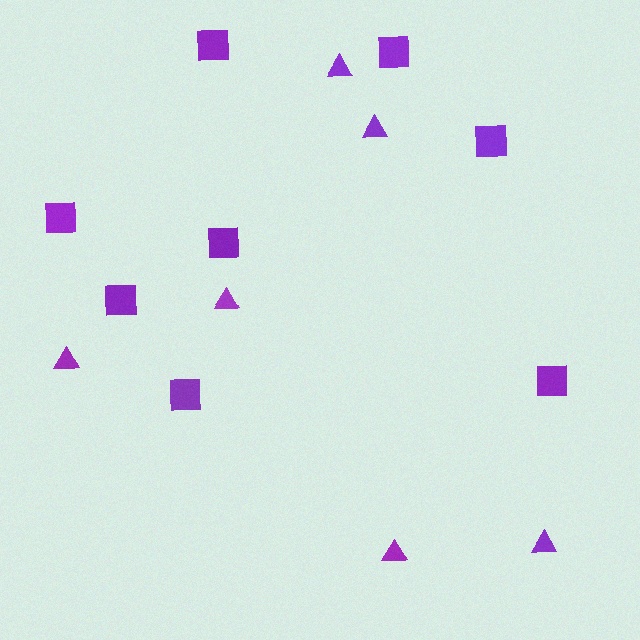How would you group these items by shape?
There are 2 groups: one group of squares (8) and one group of triangles (6).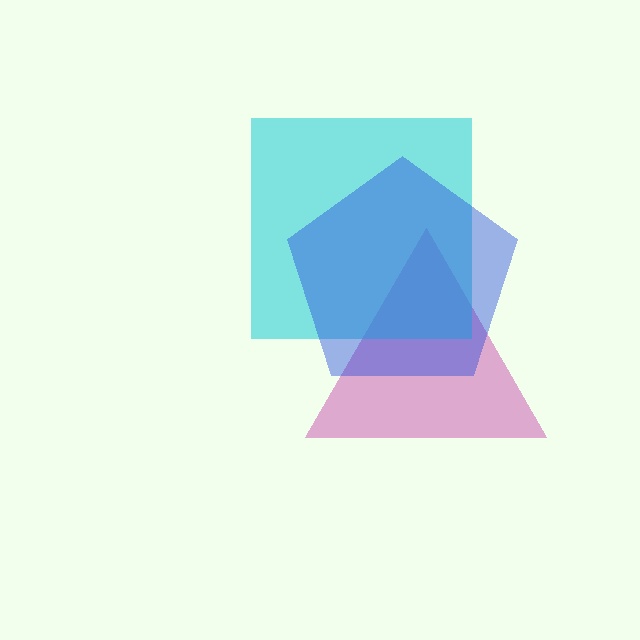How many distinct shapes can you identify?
There are 3 distinct shapes: a magenta triangle, a cyan square, a blue pentagon.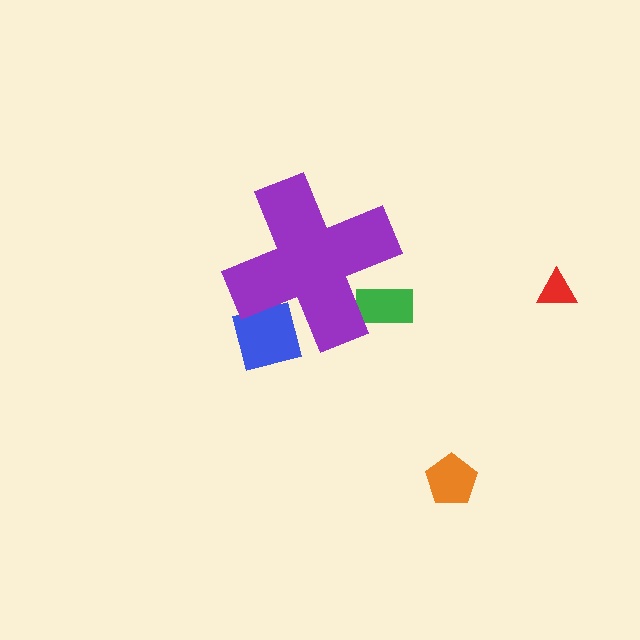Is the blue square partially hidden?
Yes, the blue square is partially hidden behind the purple cross.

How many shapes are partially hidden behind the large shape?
2 shapes are partially hidden.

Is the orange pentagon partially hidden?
No, the orange pentagon is fully visible.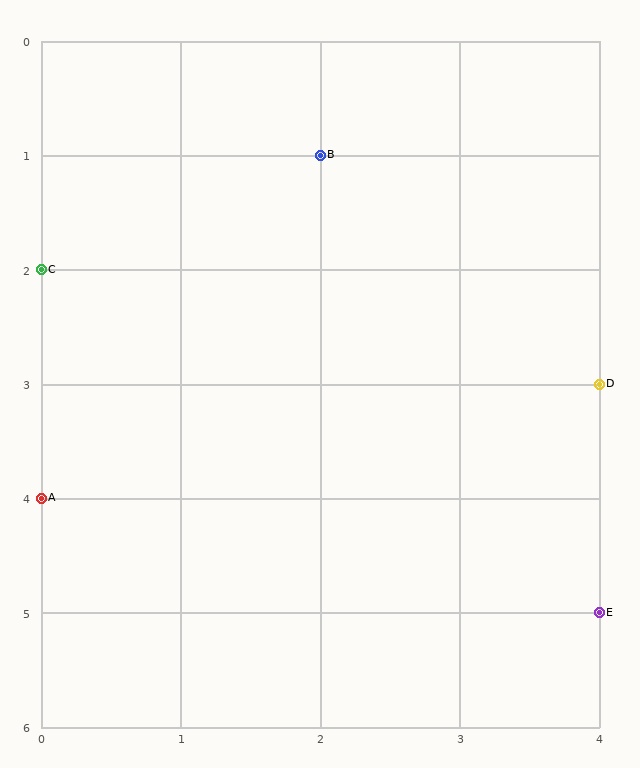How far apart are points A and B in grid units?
Points A and B are 2 columns and 3 rows apart (about 3.6 grid units diagonally).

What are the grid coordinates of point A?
Point A is at grid coordinates (0, 4).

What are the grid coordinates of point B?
Point B is at grid coordinates (2, 1).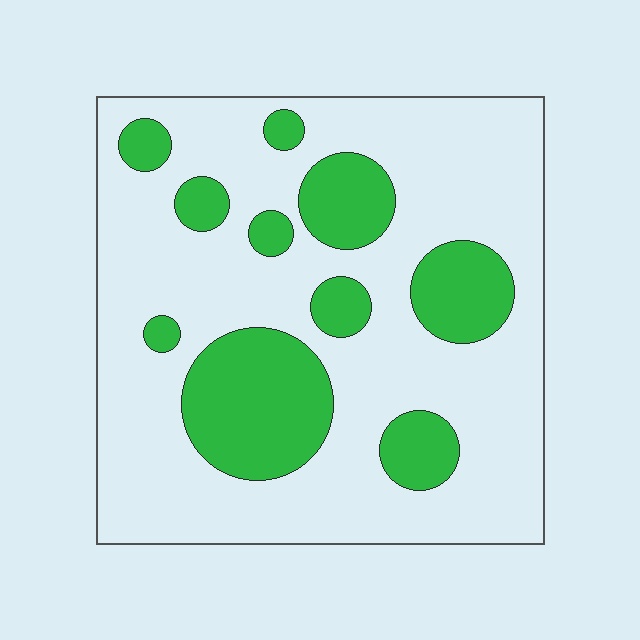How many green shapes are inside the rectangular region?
10.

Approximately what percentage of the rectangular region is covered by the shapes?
Approximately 25%.